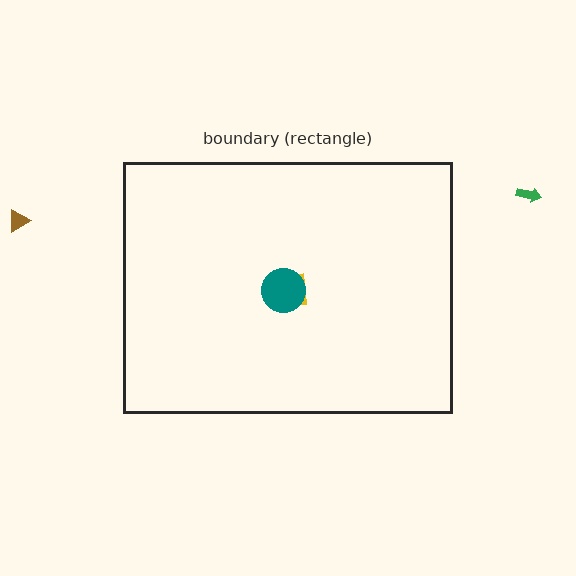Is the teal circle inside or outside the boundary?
Inside.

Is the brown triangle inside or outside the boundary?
Outside.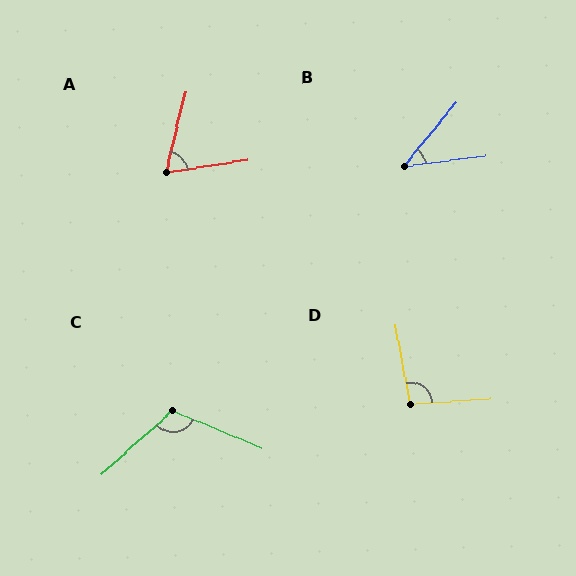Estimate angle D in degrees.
Approximately 97 degrees.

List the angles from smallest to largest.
B (43°), A (68°), D (97°), C (116°).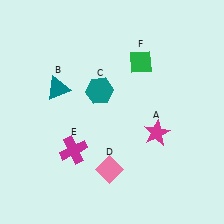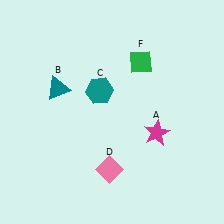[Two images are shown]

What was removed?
The magenta cross (E) was removed in Image 2.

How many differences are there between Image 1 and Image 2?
There is 1 difference between the two images.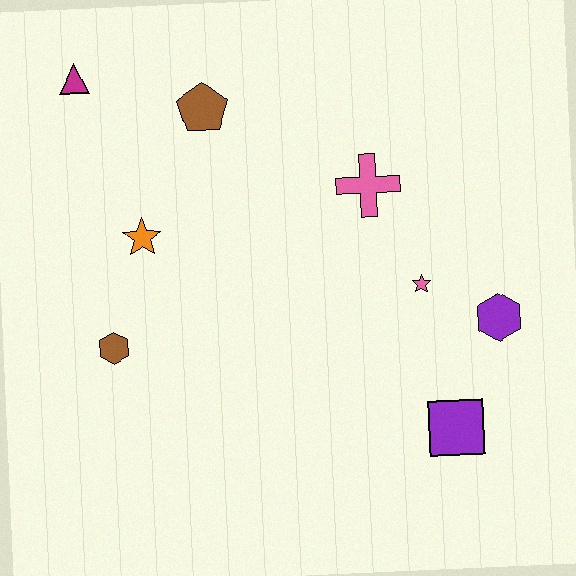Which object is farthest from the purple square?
The magenta triangle is farthest from the purple square.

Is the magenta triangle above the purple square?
Yes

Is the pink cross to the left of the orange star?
No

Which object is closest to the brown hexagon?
The orange star is closest to the brown hexagon.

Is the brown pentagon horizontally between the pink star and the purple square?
No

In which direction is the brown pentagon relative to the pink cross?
The brown pentagon is to the left of the pink cross.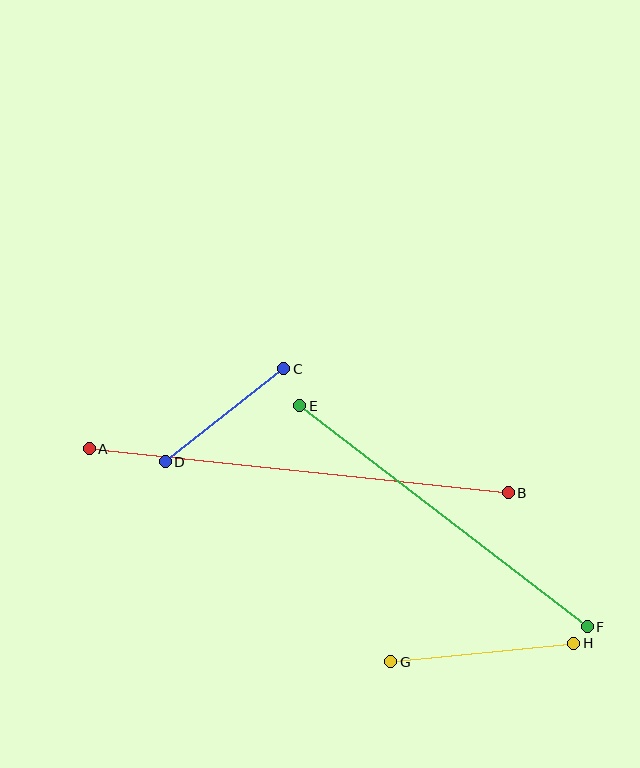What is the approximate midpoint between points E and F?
The midpoint is at approximately (444, 516) pixels.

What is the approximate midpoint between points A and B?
The midpoint is at approximately (299, 471) pixels.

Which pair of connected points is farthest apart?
Points A and B are farthest apart.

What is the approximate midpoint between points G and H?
The midpoint is at approximately (482, 653) pixels.